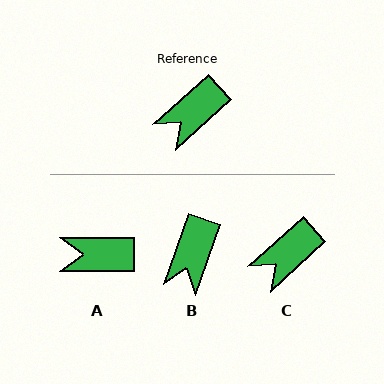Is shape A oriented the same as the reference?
No, it is off by about 42 degrees.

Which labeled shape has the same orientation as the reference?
C.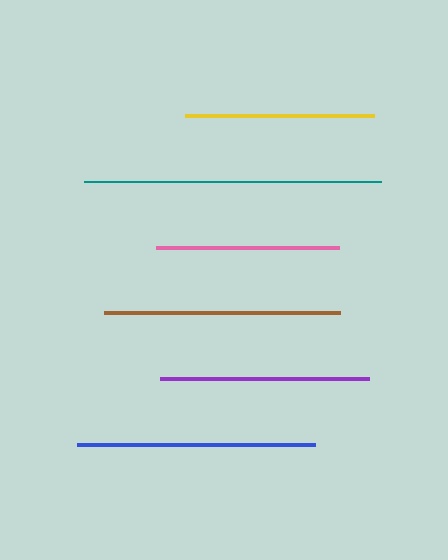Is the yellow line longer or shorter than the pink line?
The yellow line is longer than the pink line.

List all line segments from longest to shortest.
From longest to shortest: teal, blue, brown, purple, yellow, pink.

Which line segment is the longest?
The teal line is the longest at approximately 298 pixels.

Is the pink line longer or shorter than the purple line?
The purple line is longer than the pink line.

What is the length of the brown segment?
The brown segment is approximately 236 pixels long.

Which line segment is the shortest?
The pink line is the shortest at approximately 183 pixels.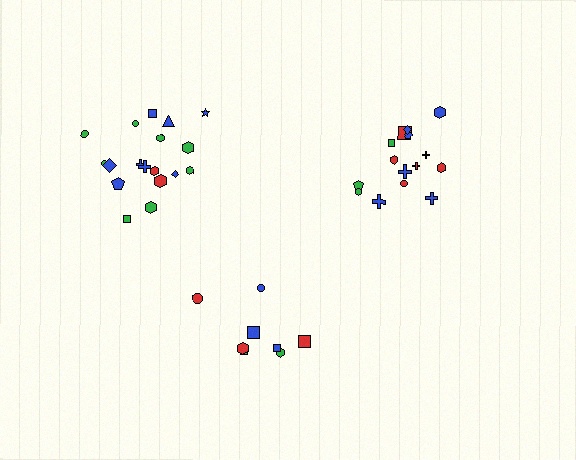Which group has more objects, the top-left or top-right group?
The top-left group.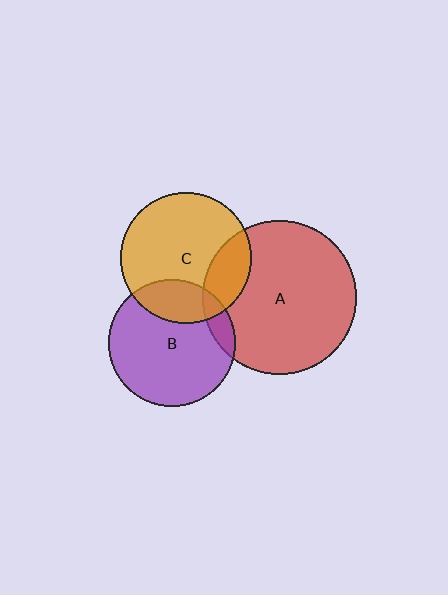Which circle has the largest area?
Circle A (red).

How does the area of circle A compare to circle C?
Approximately 1.4 times.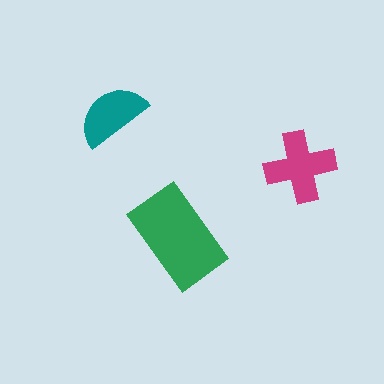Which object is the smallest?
The teal semicircle.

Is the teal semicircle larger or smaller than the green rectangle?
Smaller.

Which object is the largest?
The green rectangle.